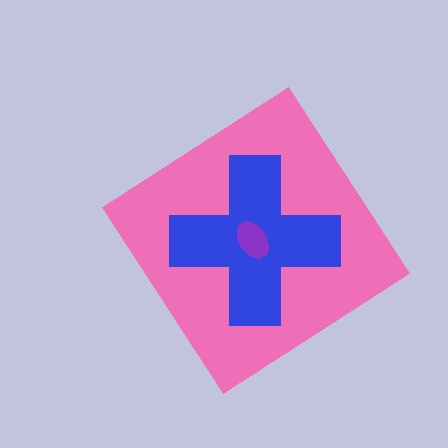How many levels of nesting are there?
3.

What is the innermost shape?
The purple ellipse.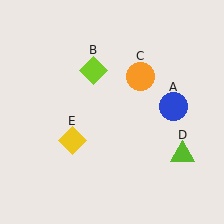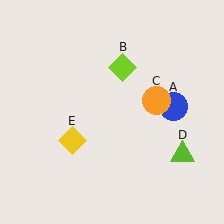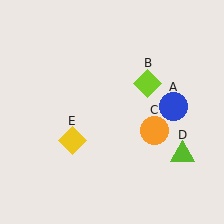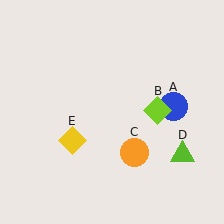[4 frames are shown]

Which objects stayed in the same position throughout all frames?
Blue circle (object A) and lime triangle (object D) and yellow diamond (object E) remained stationary.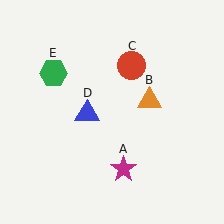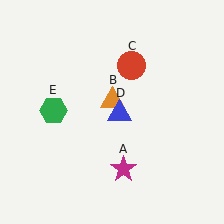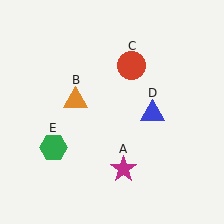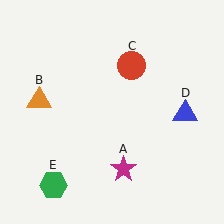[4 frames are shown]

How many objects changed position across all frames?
3 objects changed position: orange triangle (object B), blue triangle (object D), green hexagon (object E).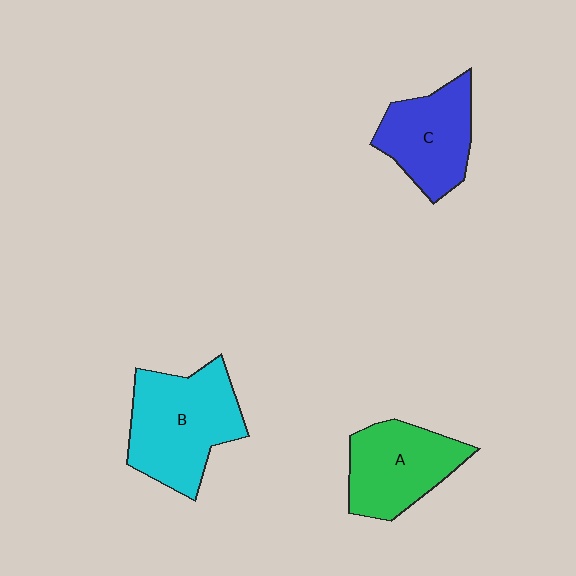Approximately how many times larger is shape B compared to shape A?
Approximately 1.3 times.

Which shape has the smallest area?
Shape C (blue).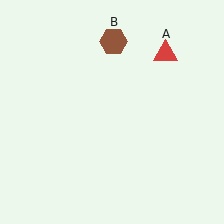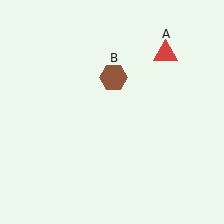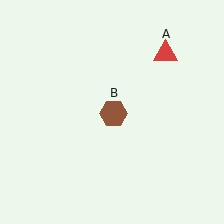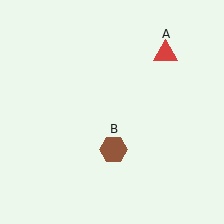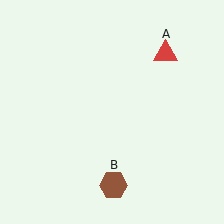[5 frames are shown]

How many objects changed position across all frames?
1 object changed position: brown hexagon (object B).